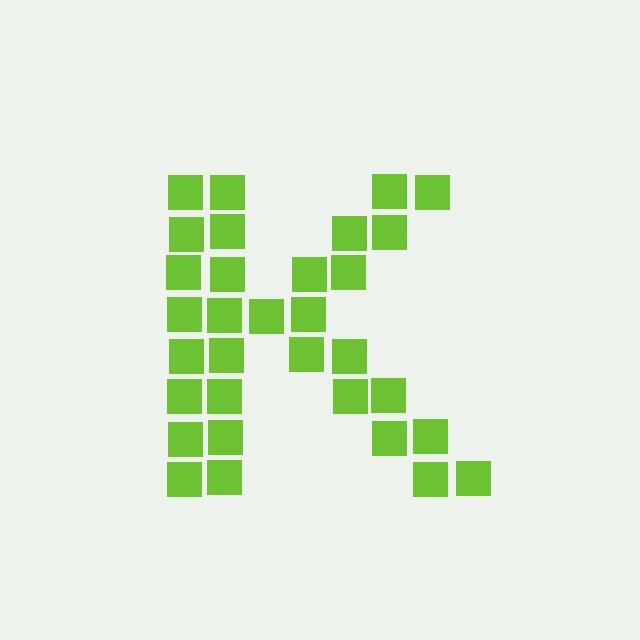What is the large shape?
The large shape is the letter K.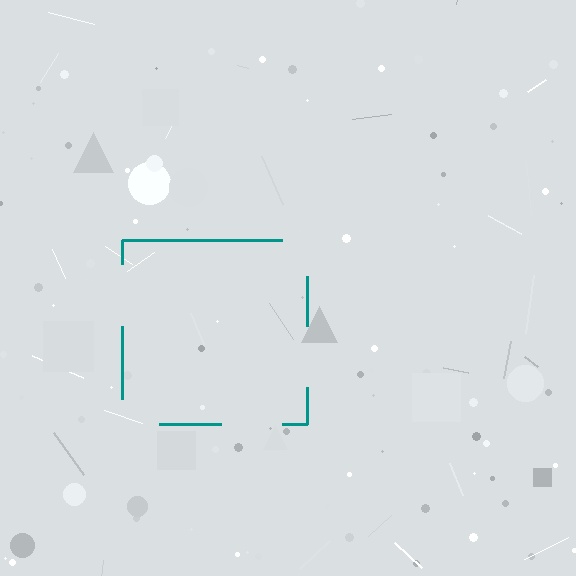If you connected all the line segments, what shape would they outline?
They would outline a square.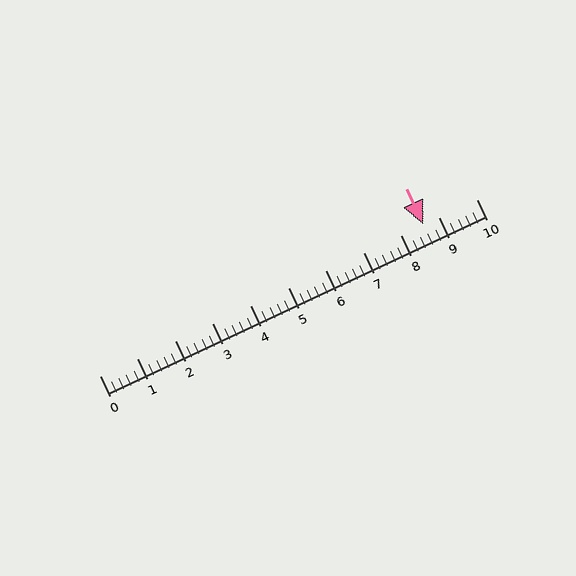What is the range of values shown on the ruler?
The ruler shows values from 0 to 10.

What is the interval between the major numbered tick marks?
The major tick marks are spaced 1 units apart.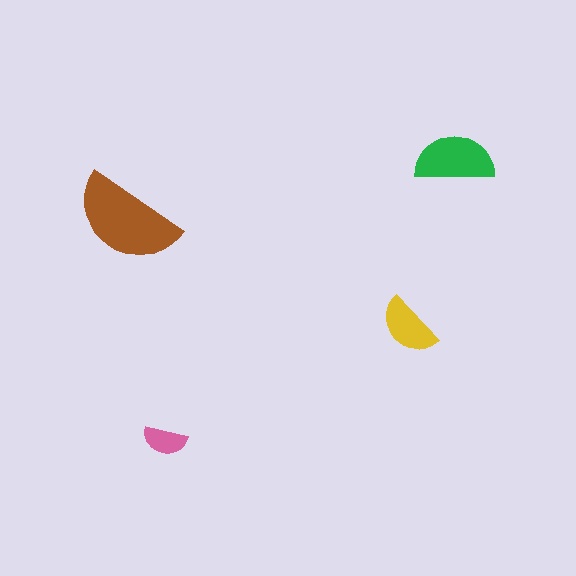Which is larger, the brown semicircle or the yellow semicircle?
The brown one.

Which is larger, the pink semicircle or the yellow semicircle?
The yellow one.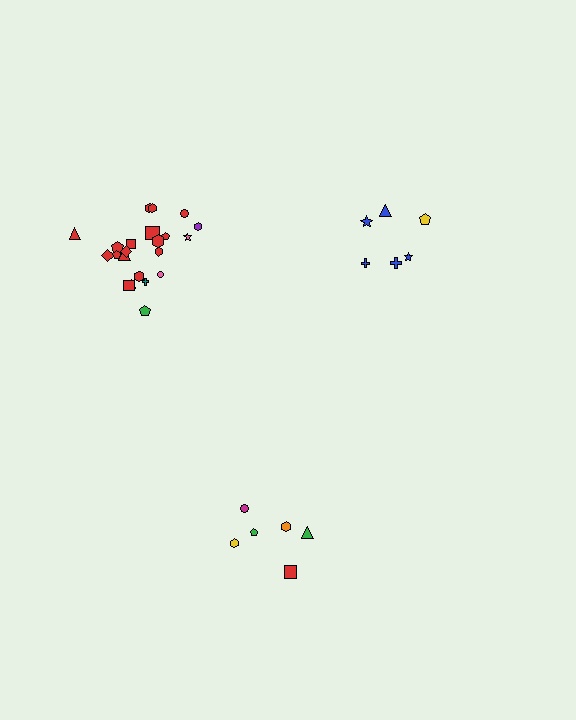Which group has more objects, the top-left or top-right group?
The top-left group.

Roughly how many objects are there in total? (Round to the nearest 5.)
Roughly 35 objects in total.